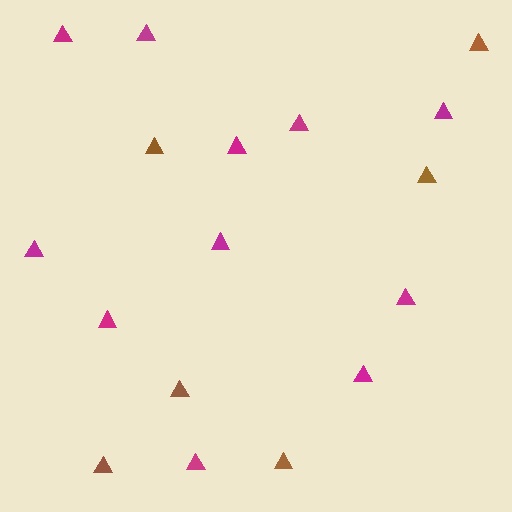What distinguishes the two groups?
There are 2 groups: one group of magenta triangles (11) and one group of brown triangles (6).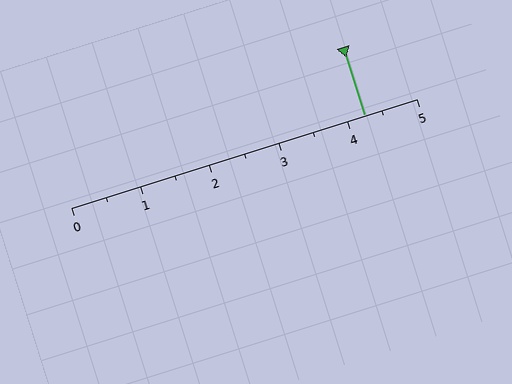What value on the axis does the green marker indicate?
The marker indicates approximately 4.2.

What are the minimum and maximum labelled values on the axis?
The axis runs from 0 to 5.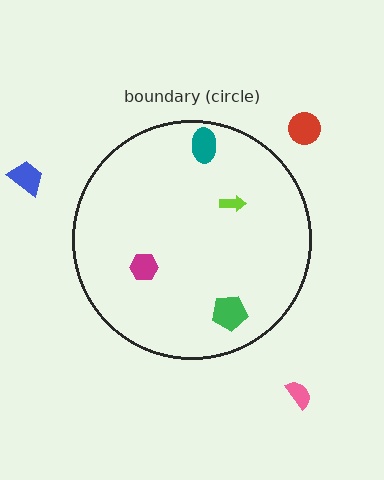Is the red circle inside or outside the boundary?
Outside.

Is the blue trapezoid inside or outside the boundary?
Outside.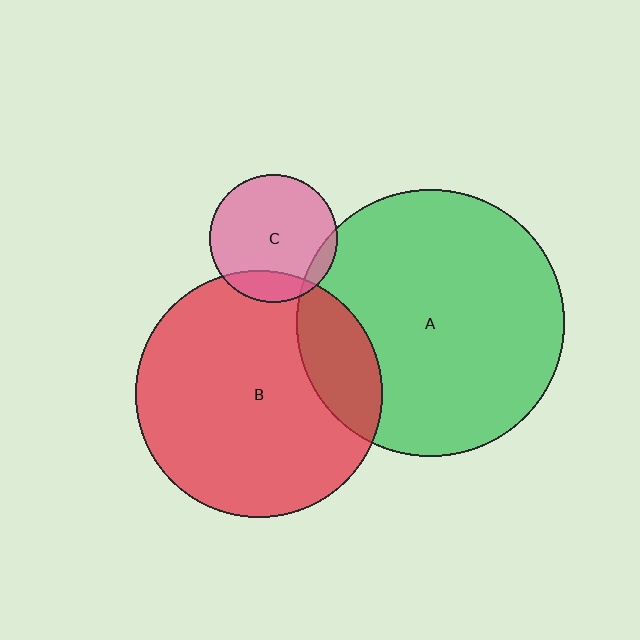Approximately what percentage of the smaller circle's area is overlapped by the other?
Approximately 20%.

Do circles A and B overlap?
Yes.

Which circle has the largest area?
Circle A (green).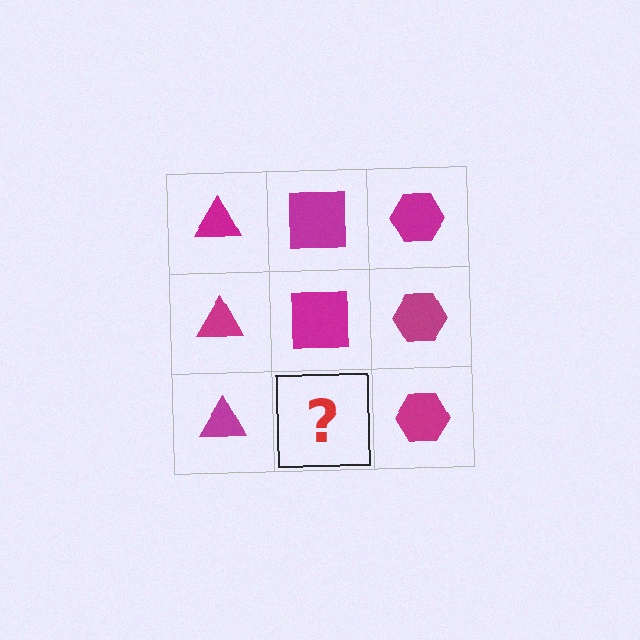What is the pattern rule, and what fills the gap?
The rule is that each column has a consistent shape. The gap should be filled with a magenta square.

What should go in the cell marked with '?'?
The missing cell should contain a magenta square.